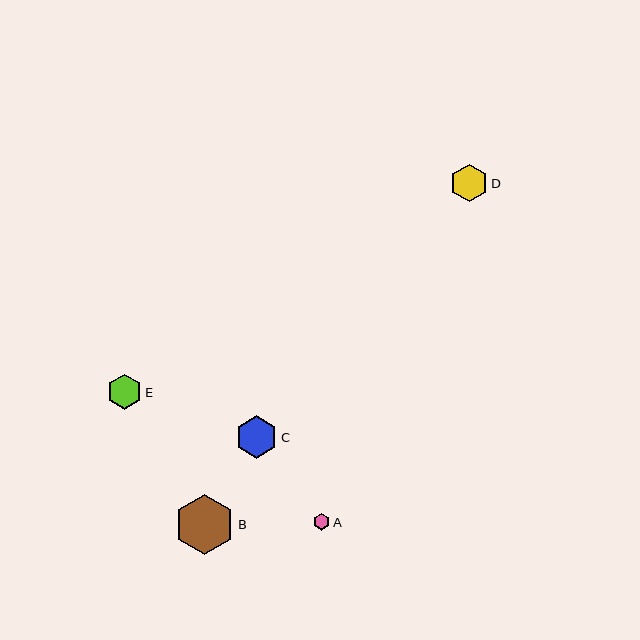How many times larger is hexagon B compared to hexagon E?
Hexagon B is approximately 1.7 times the size of hexagon E.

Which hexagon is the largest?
Hexagon B is the largest with a size of approximately 60 pixels.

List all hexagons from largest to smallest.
From largest to smallest: B, C, D, E, A.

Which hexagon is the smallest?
Hexagon A is the smallest with a size of approximately 17 pixels.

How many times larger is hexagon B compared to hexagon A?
Hexagon B is approximately 3.6 times the size of hexagon A.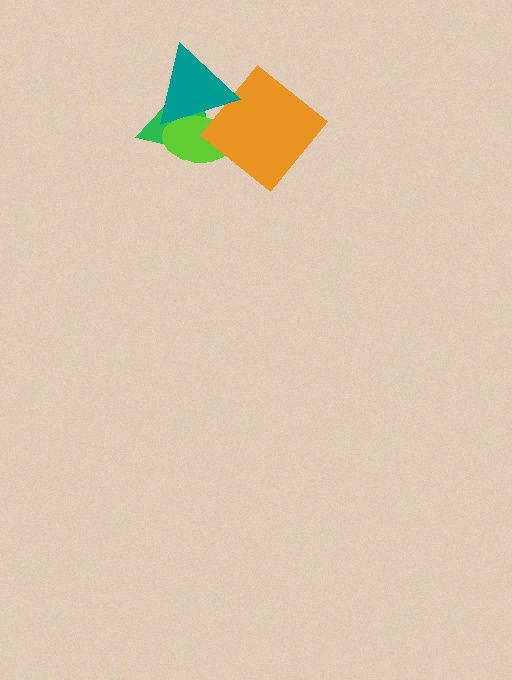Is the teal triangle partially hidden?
No, no other shape covers it.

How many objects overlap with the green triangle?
3 objects overlap with the green triangle.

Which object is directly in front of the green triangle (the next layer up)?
The lime ellipse is directly in front of the green triangle.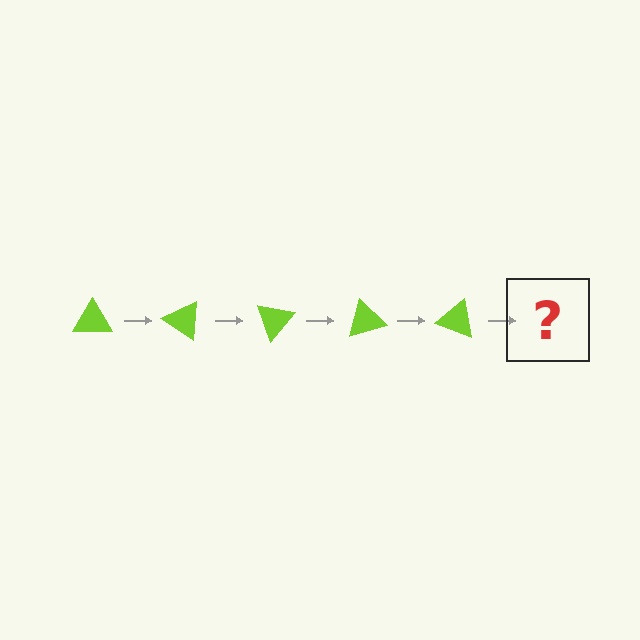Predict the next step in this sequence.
The next step is a lime triangle rotated 175 degrees.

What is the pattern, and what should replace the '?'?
The pattern is that the triangle rotates 35 degrees each step. The '?' should be a lime triangle rotated 175 degrees.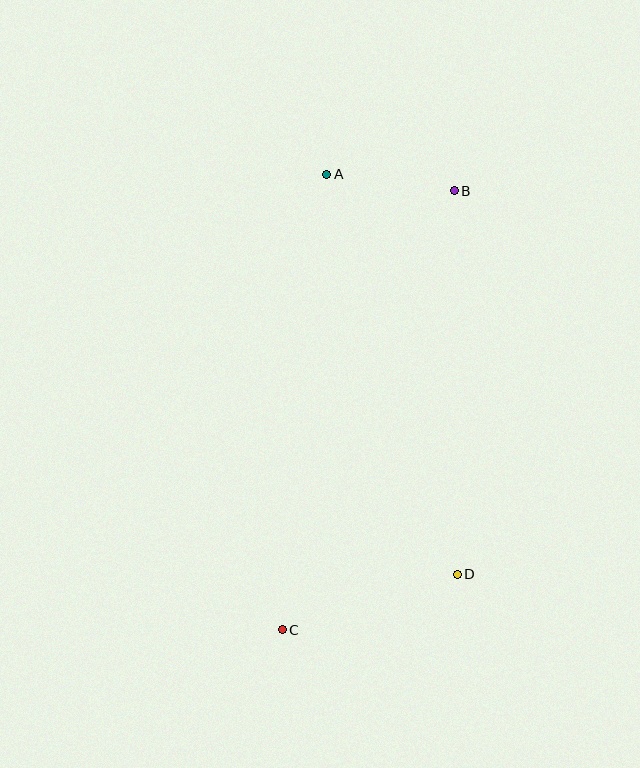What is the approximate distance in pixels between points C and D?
The distance between C and D is approximately 184 pixels.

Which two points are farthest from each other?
Points B and C are farthest from each other.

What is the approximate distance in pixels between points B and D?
The distance between B and D is approximately 383 pixels.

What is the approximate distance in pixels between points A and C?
The distance between A and C is approximately 458 pixels.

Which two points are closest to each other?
Points A and B are closest to each other.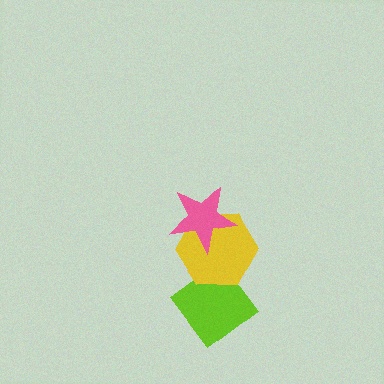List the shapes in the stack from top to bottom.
From top to bottom: the pink star, the yellow hexagon, the lime diamond.